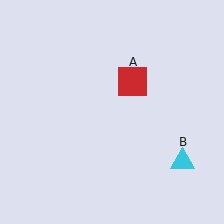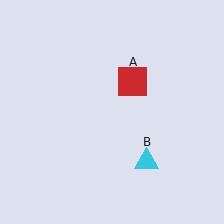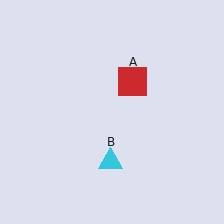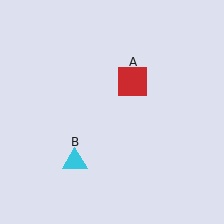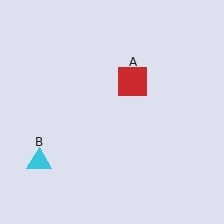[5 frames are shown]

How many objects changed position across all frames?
1 object changed position: cyan triangle (object B).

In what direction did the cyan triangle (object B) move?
The cyan triangle (object B) moved left.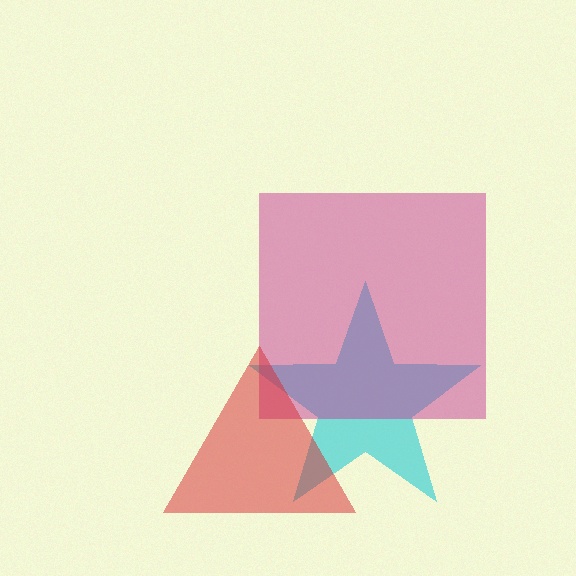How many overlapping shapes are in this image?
There are 3 overlapping shapes in the image.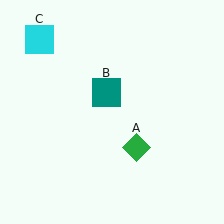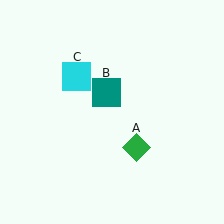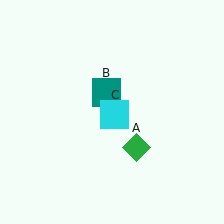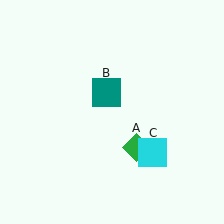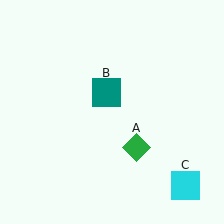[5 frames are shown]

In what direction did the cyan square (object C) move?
The cyan square (object C) moved down and to the right.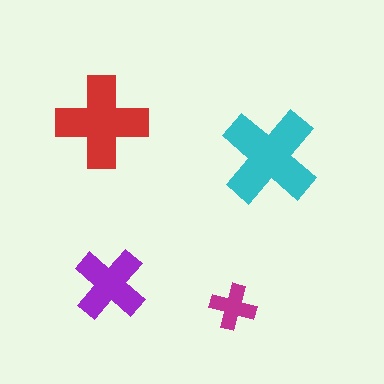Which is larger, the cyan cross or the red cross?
The cyan one.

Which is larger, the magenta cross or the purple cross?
The purple one.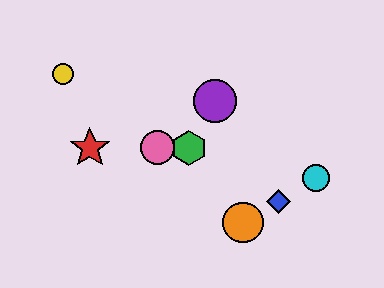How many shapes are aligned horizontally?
3 shapes (the red star, the green hexagon, the pink circle) are aligned horizontally.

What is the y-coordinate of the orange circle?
The orange circle is at y≈222.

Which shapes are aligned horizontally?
The red star, the green hexagon, the pink circle are aligned horizontally.